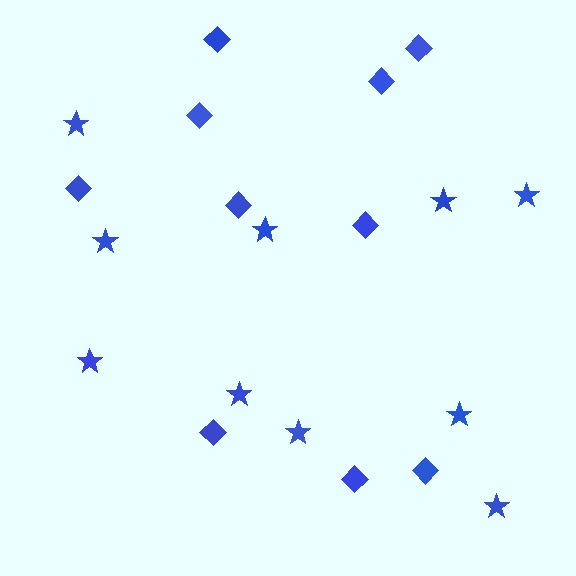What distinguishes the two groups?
There are 2 groups: one group of diamonds (10) and one group of stars (10).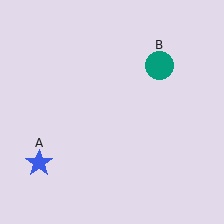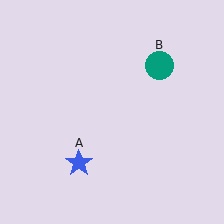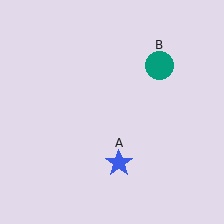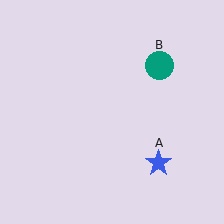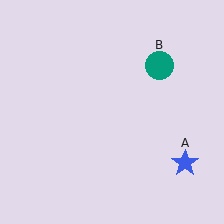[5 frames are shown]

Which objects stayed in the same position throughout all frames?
Teal circle (object B) remained stationary.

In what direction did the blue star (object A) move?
The blue star (object A) moved right.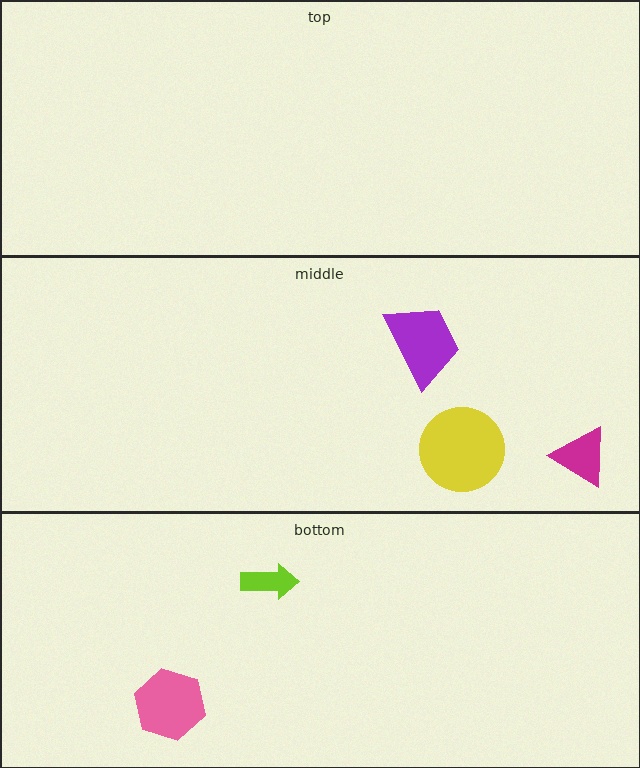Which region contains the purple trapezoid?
The middle region.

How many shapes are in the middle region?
3.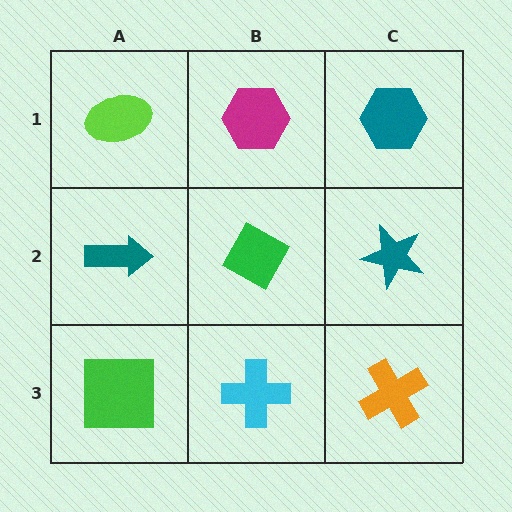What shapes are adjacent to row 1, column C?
A teal star (row 2, column C), a magenta hexagon (row 1, column B).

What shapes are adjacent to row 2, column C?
A teal hexagon (row 1, column C), an orange cross (row 3, column C), a green diamond (row 2, column B).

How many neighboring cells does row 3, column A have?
2.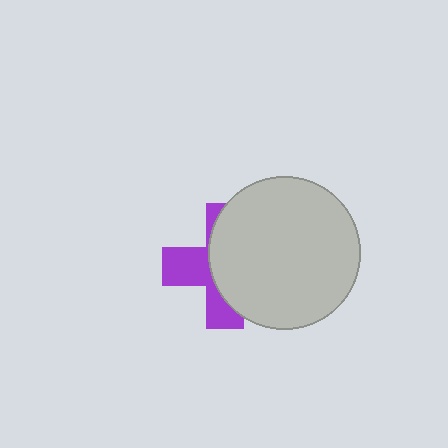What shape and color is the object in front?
The object in front is a light gray circle.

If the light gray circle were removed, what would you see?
You would see the complete purple cross.